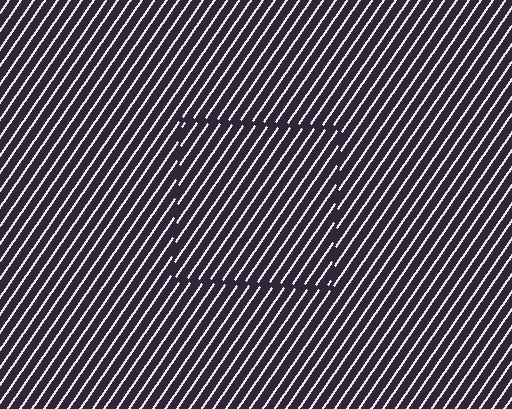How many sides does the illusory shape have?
4 sides — the line-ends trace a square.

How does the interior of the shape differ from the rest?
The interior of the shape contains the same grating, shifted by half a period — the contour is defined by the phase discontinuity where line-ends from the inner and outer gratings abut.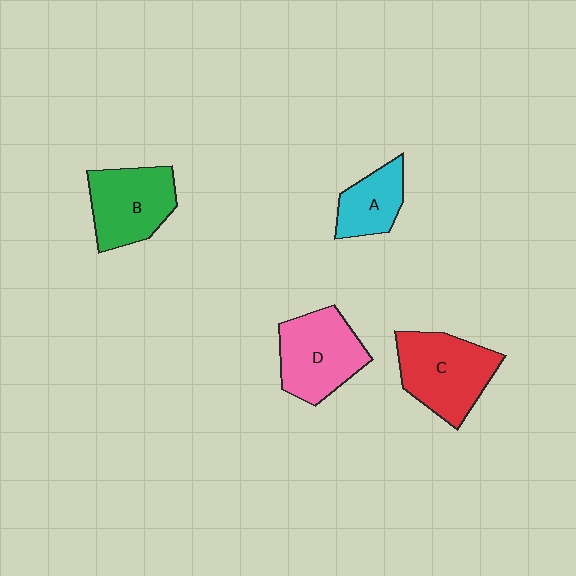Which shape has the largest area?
Shape C (red).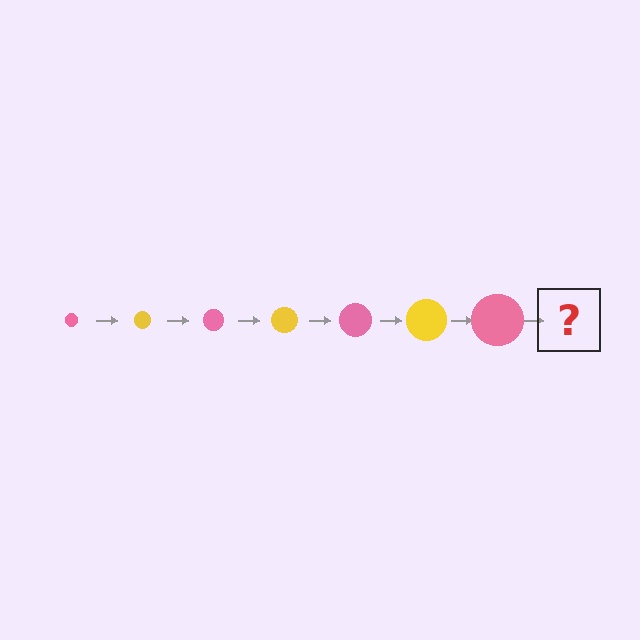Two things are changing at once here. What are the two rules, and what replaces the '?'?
The two rules are that the circle grows larger each step and the color cycles through pink and yellow. The '?' should be a yellow circle, larger than the previous one.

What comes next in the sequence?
The next element should be a yellow circle, larger than the previous one.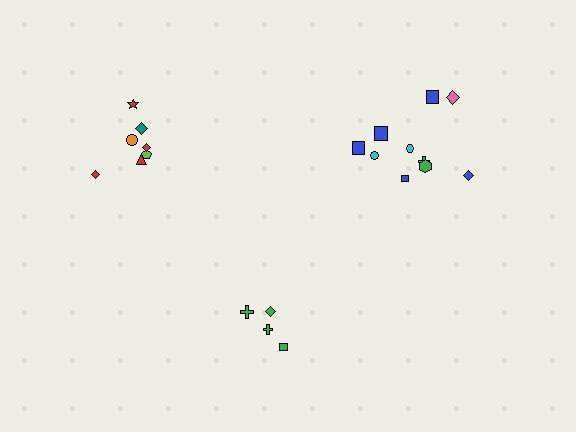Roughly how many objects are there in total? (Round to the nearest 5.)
Roughly 20 objects in total.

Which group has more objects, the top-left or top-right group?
The top-right group.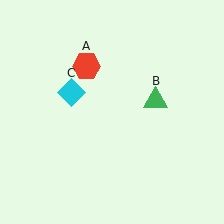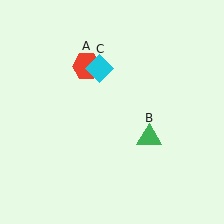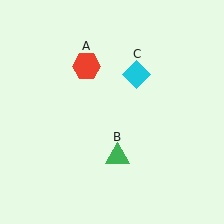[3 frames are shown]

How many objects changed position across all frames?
2 objects changed position: green triangle (object B), cyan diamond (object C).